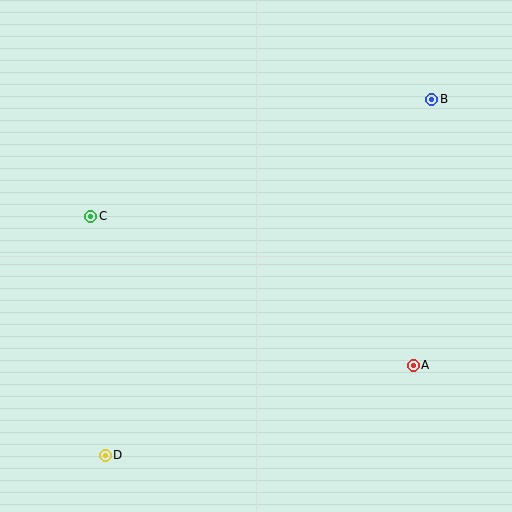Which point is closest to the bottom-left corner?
Point D is closest to the bottom-left corner.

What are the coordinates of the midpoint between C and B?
The midpoint between C and B is at (261, 158).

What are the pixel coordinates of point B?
Point B is at (432, 100).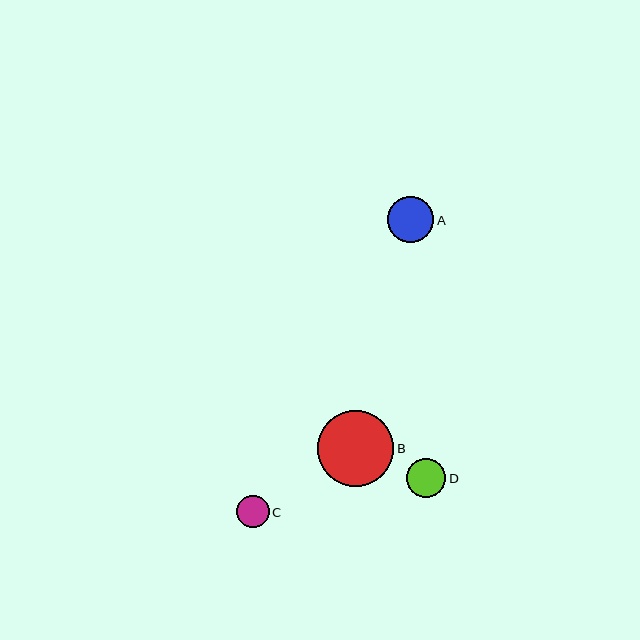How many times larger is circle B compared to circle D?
Circle B is approximately 2.0 times the size of circle D.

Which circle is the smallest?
Circle C is the smallest with a size of approximately 32 pixels.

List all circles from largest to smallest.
From largest to smallest: B, A, D, C.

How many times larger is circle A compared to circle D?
Circle A is approximately 1.2 times the size of circle D.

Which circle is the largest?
Circle B is the largest with a size of approximately 77 pixels.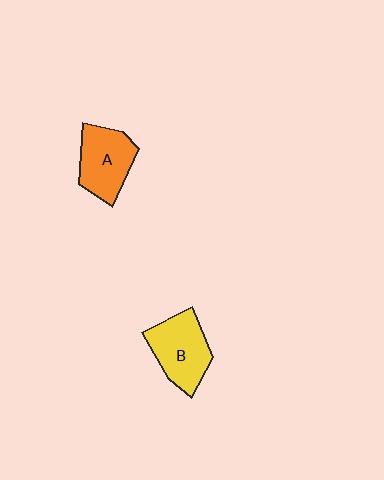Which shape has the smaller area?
Shape A (orange).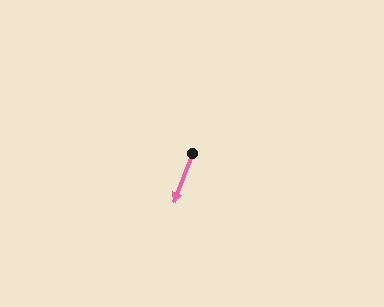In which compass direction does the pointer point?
South.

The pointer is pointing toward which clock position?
Roughly 7 o'clock.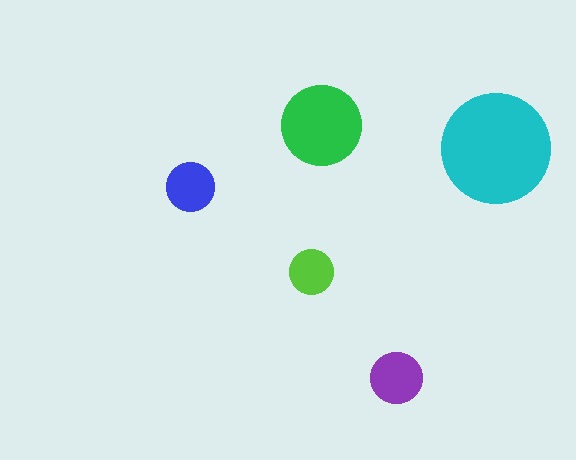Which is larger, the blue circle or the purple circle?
The purple one.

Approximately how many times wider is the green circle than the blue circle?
About 1.5 times wider.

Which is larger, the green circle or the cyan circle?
The cyan one.